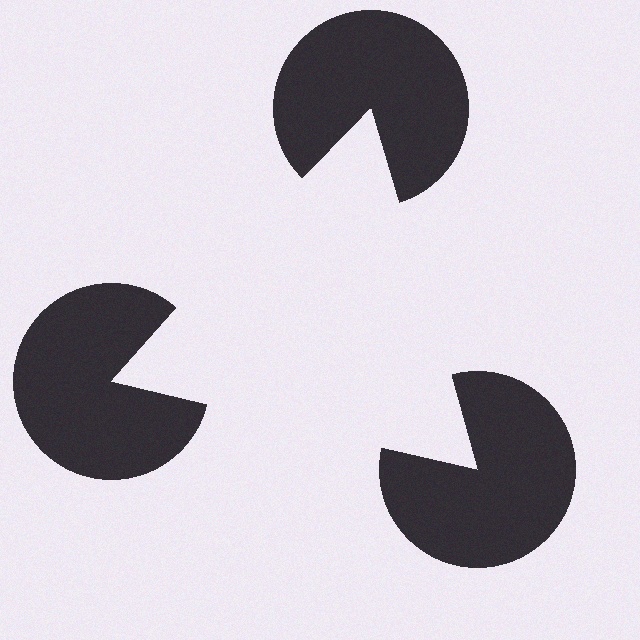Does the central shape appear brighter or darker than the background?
It typically appears slightly brighter than the background, even though no actual brightness change is drawn.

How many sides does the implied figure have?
3 sides.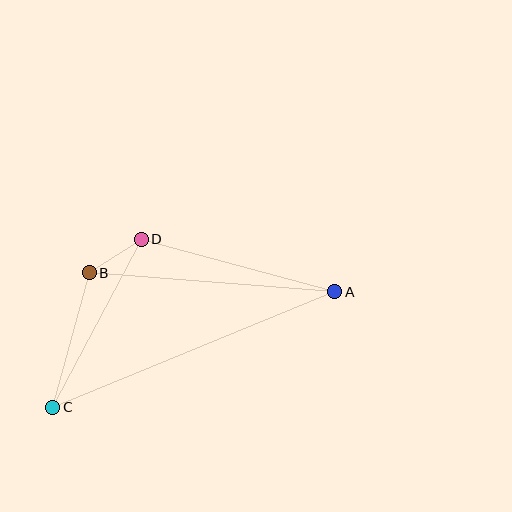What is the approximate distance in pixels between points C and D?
The distance between C and D is approximately 190 pixels.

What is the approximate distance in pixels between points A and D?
The distance between A and D is approximately 200 pixels.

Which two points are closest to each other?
Points B and D are closest to each other.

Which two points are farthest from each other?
Points A and C are farthest from each other.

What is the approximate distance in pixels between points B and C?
The distance between B and C is approximately 140 pixels.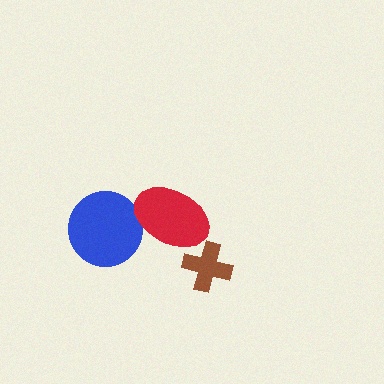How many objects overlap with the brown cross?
0 objects overlap with the brown cross.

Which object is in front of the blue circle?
The red ellipse is in front of the blue circle.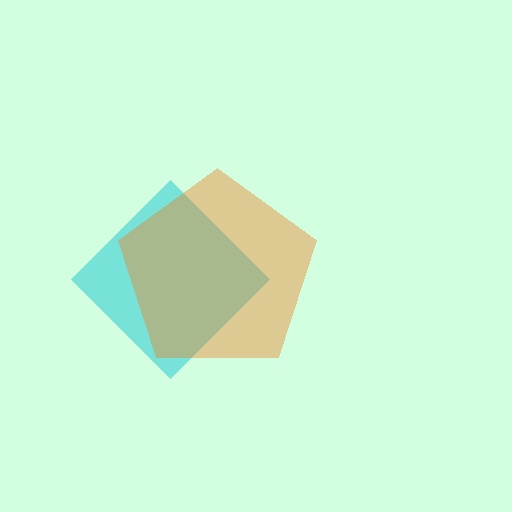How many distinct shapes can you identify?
There are 2 distinct shapes: a cyan diamond, an orange pentagon.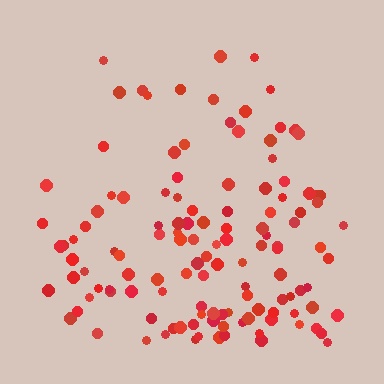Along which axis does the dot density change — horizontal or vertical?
Vertical.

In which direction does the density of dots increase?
From top to bottom, with the bottom side densest.